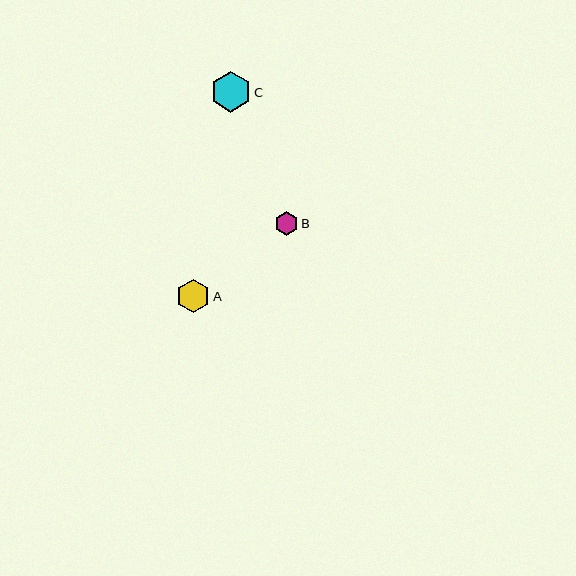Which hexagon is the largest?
Hexagon C is the largest with a size of approximately 41 pixels.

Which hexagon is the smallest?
Hexagon B is the smallest with a size of approximately 23 pixels.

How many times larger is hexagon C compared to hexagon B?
Hexagon C is approximately 1.7 times the size of hexagon B.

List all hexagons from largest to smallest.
From largest to smallest: C, A, B.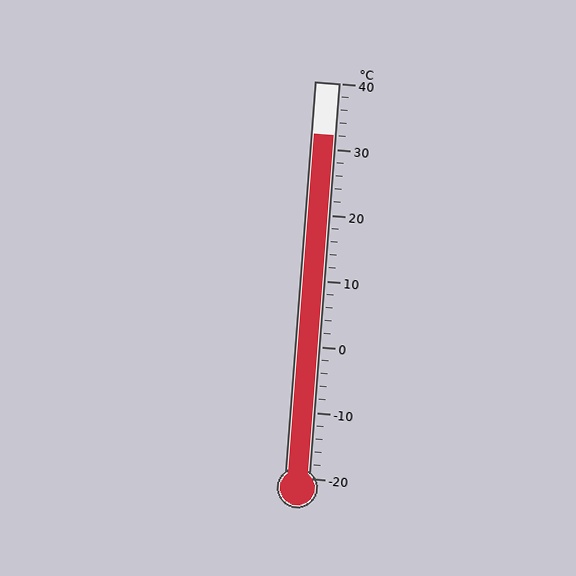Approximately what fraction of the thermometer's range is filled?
The thermometer is filled to approximately 85% of its range.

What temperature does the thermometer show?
The thermometer shows approximately 32°C.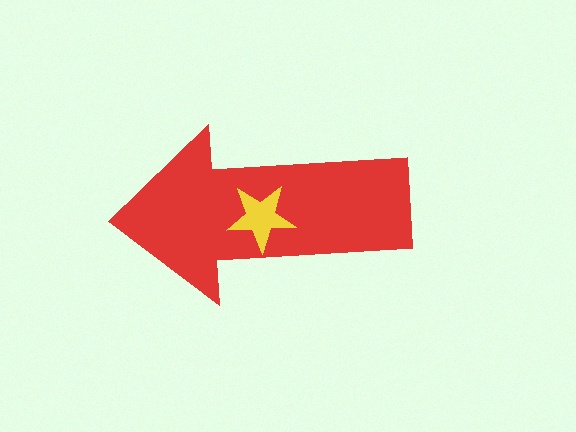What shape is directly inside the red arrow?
The yellow star.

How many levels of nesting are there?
2.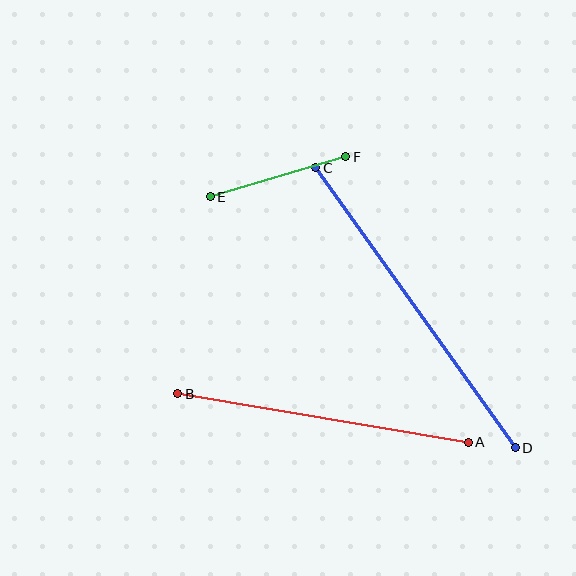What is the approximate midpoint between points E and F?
The midpoint is at approximately (278, 177) pixels.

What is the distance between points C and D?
The distance is approximately 344 pixels.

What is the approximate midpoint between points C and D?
The midpoint is at approximately (416, 308) pixels.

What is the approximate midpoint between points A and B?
The midpoint is at approximately (323, 418) pixels.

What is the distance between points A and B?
The distance is approximately 295 pixels.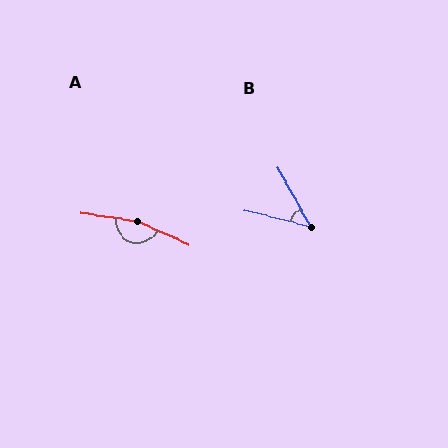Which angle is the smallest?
B, at approximately 47 degrees.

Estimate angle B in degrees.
Approximately 47 degrees.